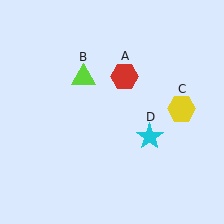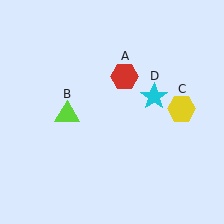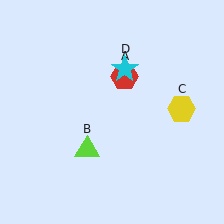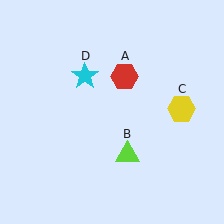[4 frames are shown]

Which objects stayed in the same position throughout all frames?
Red hexagon (object A) and yellow hexagon (object C) remained stationary.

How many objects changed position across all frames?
2 objects changed position: lime triangle (object B), cyan star (object D).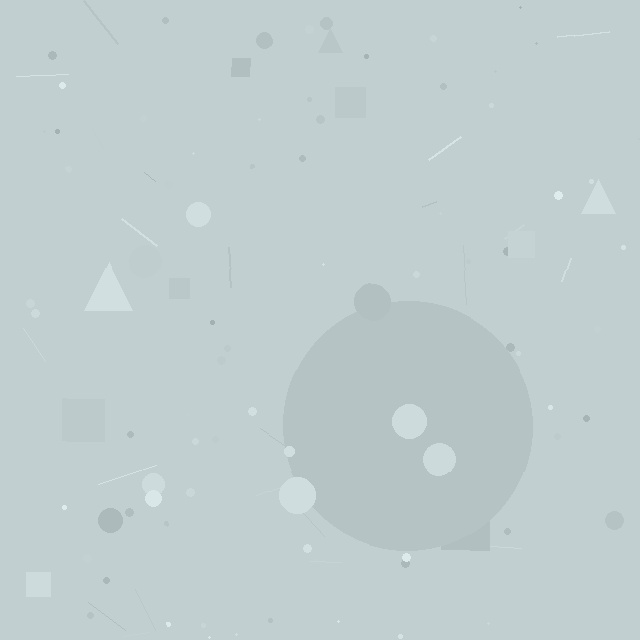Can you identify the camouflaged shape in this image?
The camouflaged shape is a circle.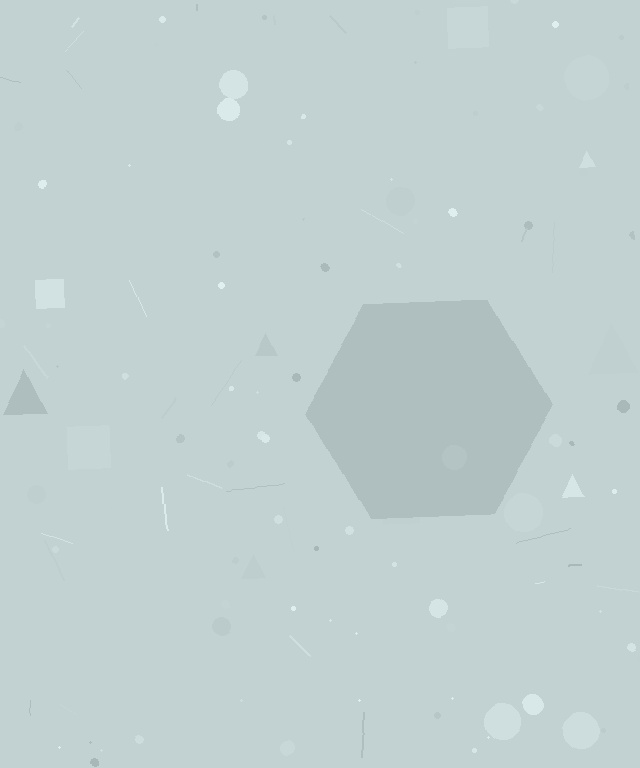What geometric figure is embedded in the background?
A hexagon is embedded in the background.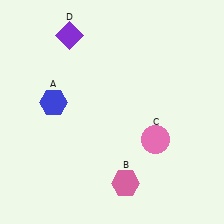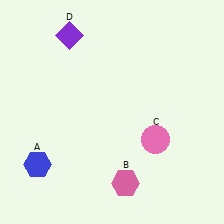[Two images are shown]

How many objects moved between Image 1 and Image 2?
1 object moved between the two images.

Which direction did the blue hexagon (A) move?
The blue hexagon (A) moved down.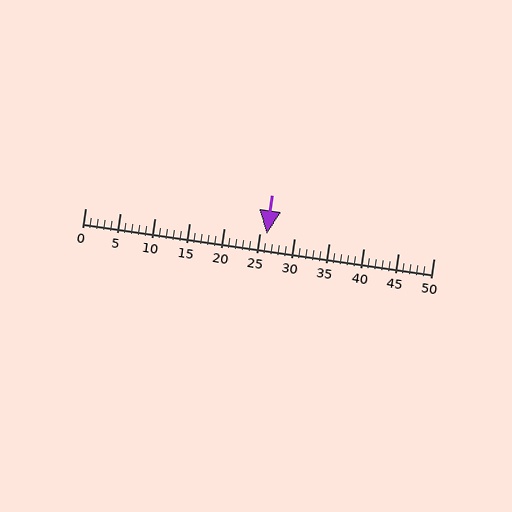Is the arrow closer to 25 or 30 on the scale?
The arrow is closer to 25.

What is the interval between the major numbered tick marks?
The major tick marks are spaced 5 units apart.